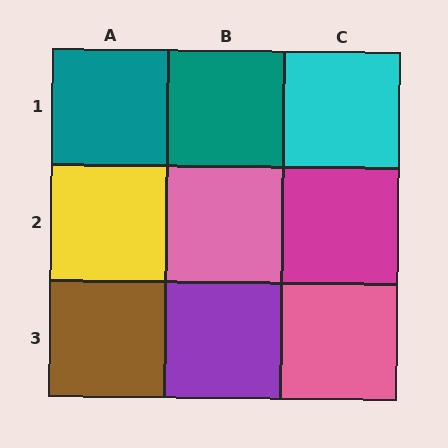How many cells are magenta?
1 cell is magenta.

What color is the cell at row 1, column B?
Teal.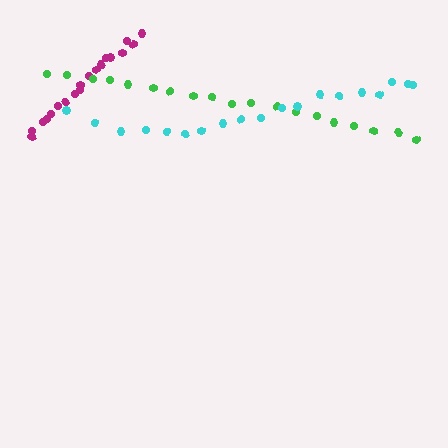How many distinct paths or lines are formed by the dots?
There are 3 distinct paths.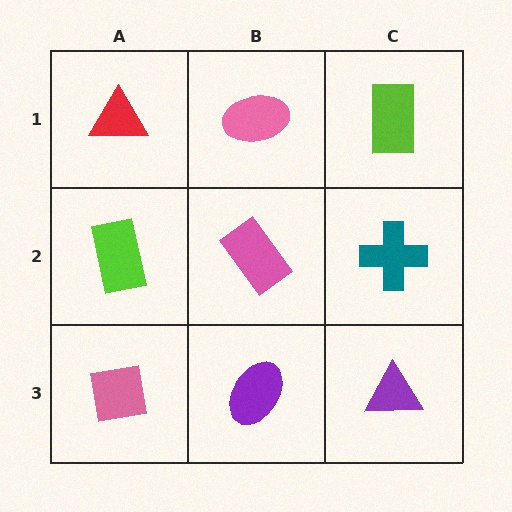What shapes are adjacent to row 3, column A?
A lime rectangle (row 2, column A), a purple ellipse (row 3, column B).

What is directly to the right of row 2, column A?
A pink rectangle.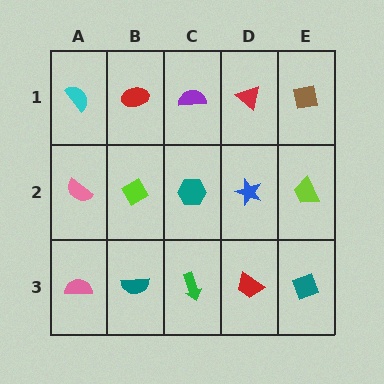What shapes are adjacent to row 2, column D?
A red triangle (row 1, column D), a red trapezoid (row 3, column D), a teal hexagon (row 2, column C), a lime trapezoid (row 2, column E).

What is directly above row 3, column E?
A lime trapezoid.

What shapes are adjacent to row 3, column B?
A lime diamond (row 2, column B), a pink semicircle (row 3, column A), a green arrow (row 3, column C).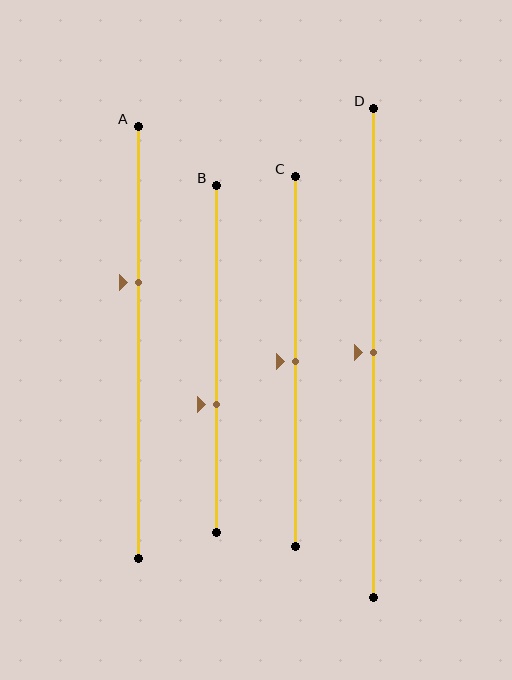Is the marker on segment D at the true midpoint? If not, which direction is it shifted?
Yes, the marker on segment D is at the true midpoint.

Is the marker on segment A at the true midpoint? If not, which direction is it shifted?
No, the marker on segment A is shifted upward by about 14% of the segment length.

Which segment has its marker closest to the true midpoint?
Segment C has its marker closest to the true midpoint.